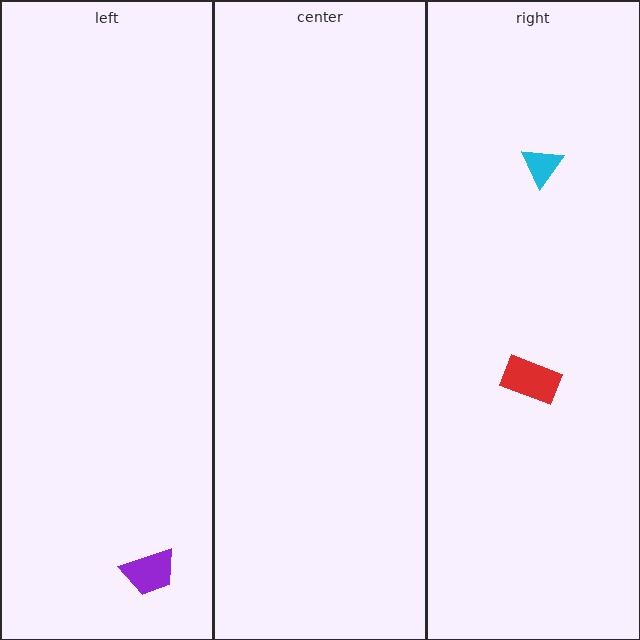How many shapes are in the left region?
1.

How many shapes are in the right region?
2.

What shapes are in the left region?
The purple trapezoid.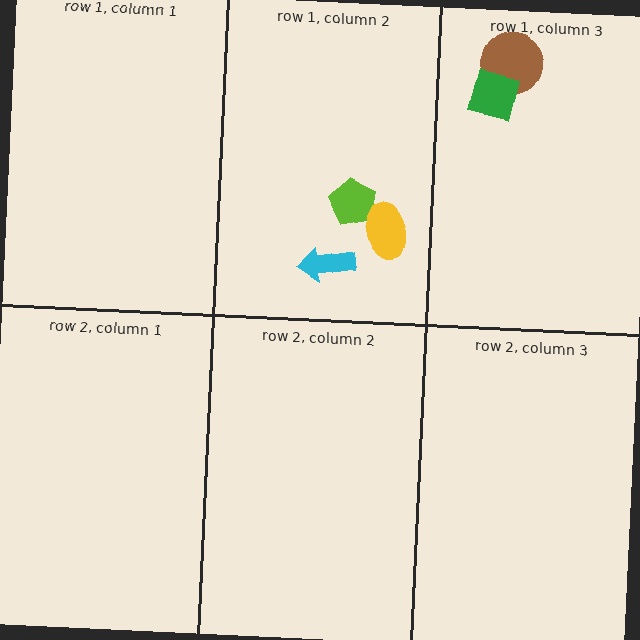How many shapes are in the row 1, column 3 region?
2.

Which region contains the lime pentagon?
The row 1, column 2 region.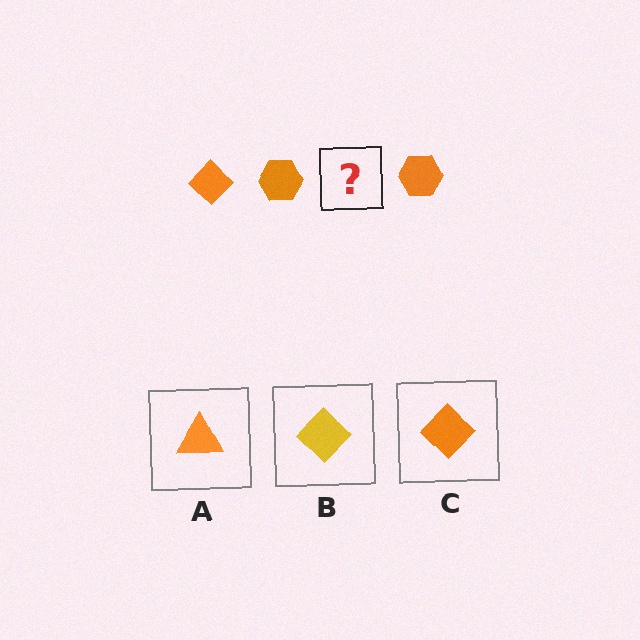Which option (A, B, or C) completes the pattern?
C.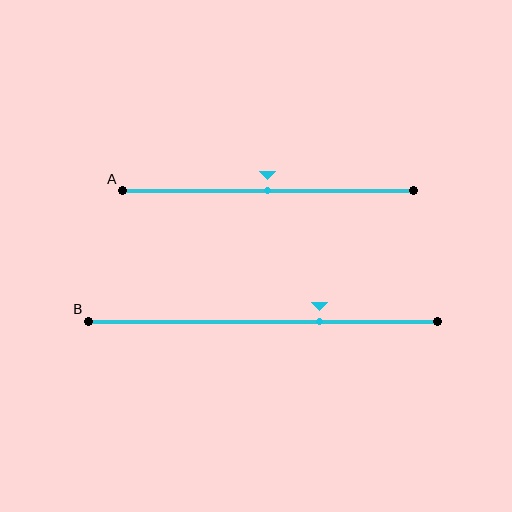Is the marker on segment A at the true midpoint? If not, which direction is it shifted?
Yes, the marker on segment A is at the true midpoint.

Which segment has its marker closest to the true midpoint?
Segment A has its marker closest to the true midpoint.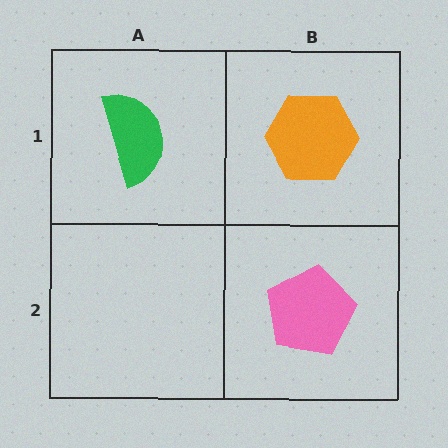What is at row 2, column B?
A pink pentagon.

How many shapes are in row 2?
1 shape.